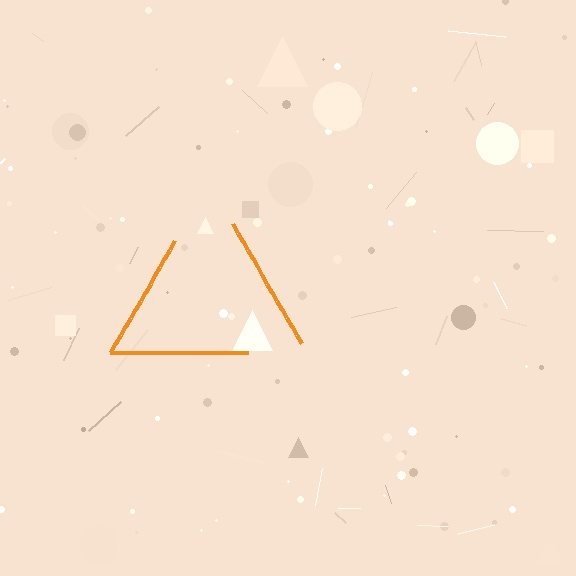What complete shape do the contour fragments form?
The contour fragments form a triangle.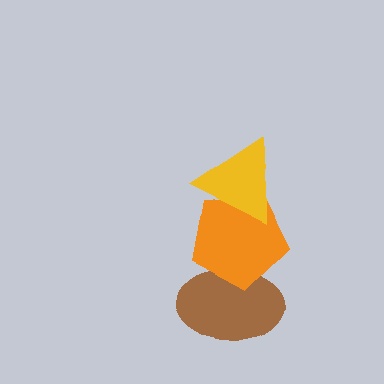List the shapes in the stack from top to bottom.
From top to bottom: the yellow triangle, the orange pentagon, the brown ellipse.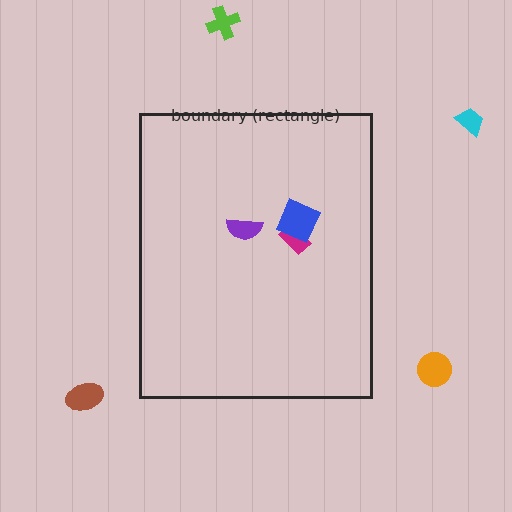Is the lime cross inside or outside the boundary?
Outside.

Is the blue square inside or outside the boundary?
Inside.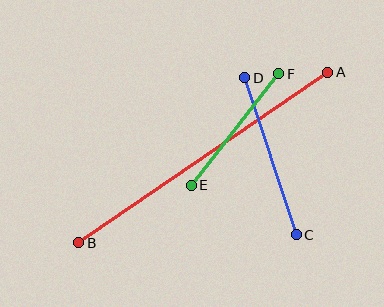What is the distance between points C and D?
The distance is approximately 165 pixels.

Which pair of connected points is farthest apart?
Points A and B are farthest apart.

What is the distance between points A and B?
The distance is approximately 302 pixels.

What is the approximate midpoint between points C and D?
The midpoint is at approximately (270, 156) pixels.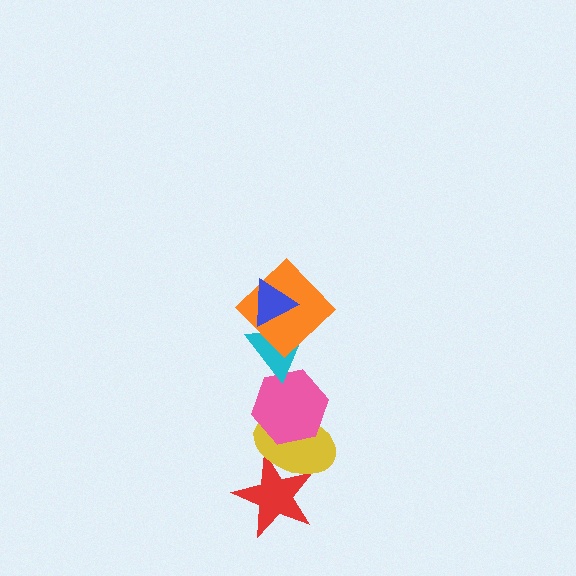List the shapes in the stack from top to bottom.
From top to bottom: the blue triangle, the orange diamond, the cyan triangle, the pink hexagon, the yellow ellipse, the red star.